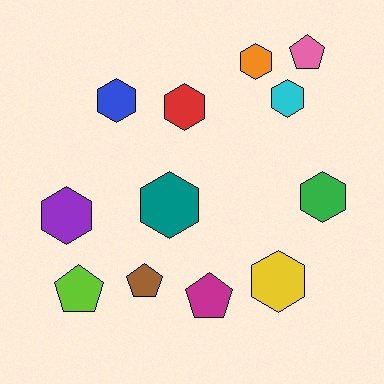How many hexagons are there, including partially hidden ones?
There are 8 hexagons.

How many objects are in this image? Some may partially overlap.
There are 12 objects.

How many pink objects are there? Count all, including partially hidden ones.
There is 1 pink object.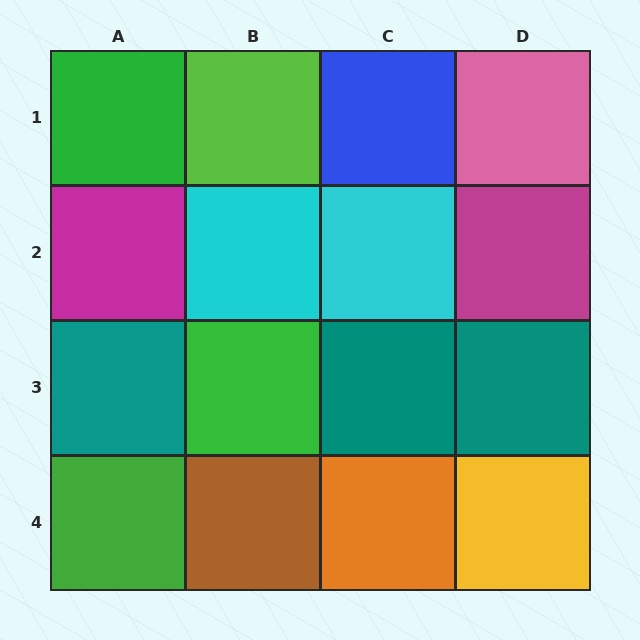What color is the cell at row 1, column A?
Green.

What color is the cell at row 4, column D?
Yellow.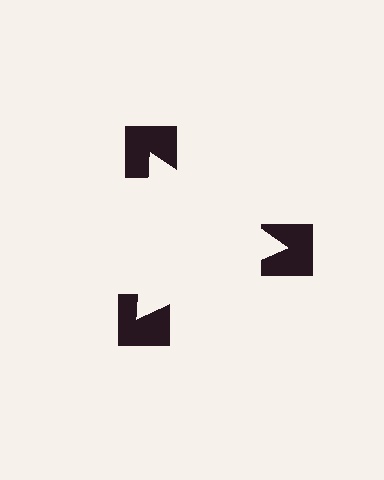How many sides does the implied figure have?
3 sides.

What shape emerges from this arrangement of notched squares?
An illusory triangle — its edges are inferred from the aligned wedge cuts in the notched squares, not physically drawn.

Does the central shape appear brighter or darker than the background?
It typically appears slightly brighter than the background, even though no actual brightness change is drawn.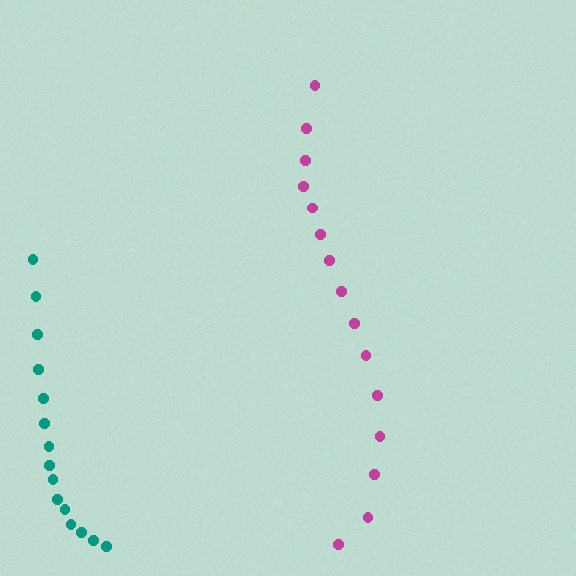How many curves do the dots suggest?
There are 2 distinct paths.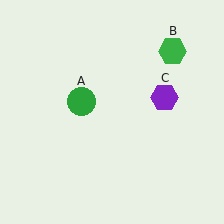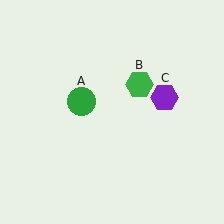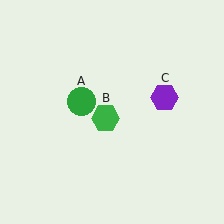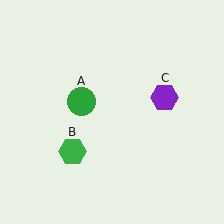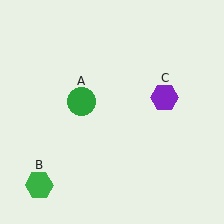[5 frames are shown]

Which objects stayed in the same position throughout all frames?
Green circle (object A) and purple hexagon (object C) remained stationary.